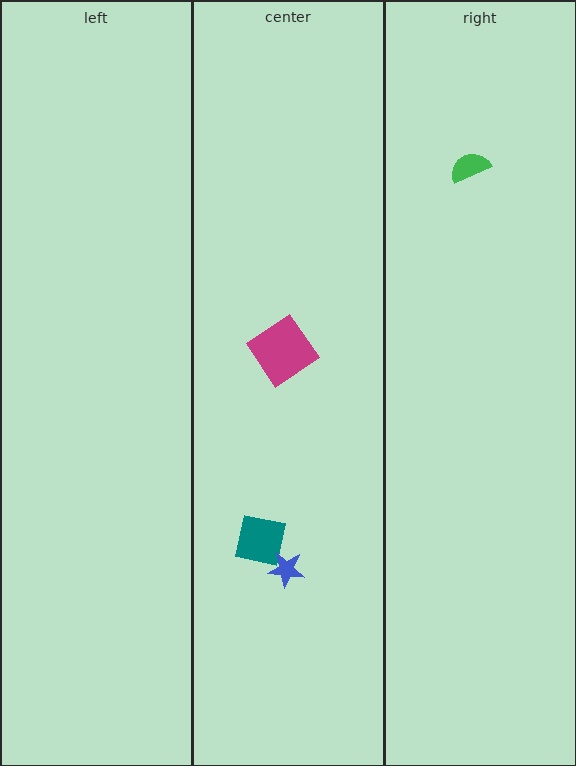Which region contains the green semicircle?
The right region.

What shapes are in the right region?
The green semicircle.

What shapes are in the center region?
The magenta diamond, the teal square, the blue star.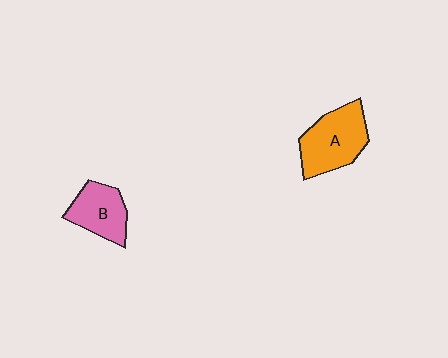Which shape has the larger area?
Shape A (orange).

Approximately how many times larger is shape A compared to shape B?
Approximately 1.4 times.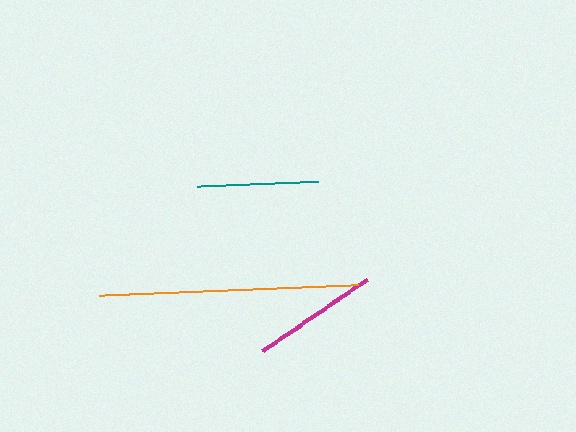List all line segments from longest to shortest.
From longest to shortest: orange, magenta, teal.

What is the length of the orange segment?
The orange segment is approximately 259 pixels long.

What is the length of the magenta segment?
The magenta segment is approximately 126 pixels long.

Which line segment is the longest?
The orange line is the longest at approximately 259 pixels.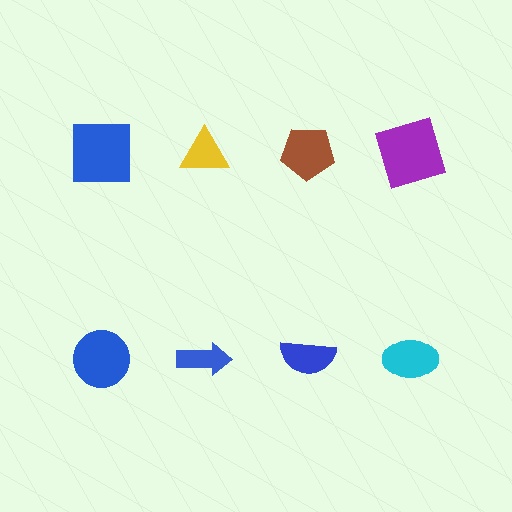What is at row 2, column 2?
A blue arrow.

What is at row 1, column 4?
A purple square.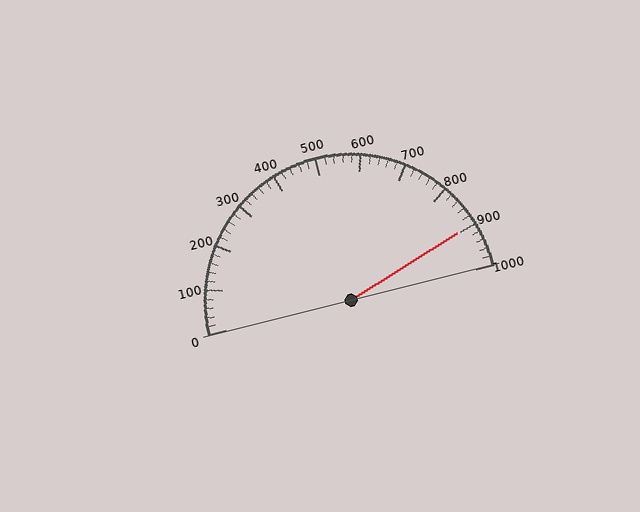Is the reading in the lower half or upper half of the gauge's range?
The reading is in the upper half of the range (0 to 1000).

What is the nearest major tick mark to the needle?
The nearest major tick mark is 900.